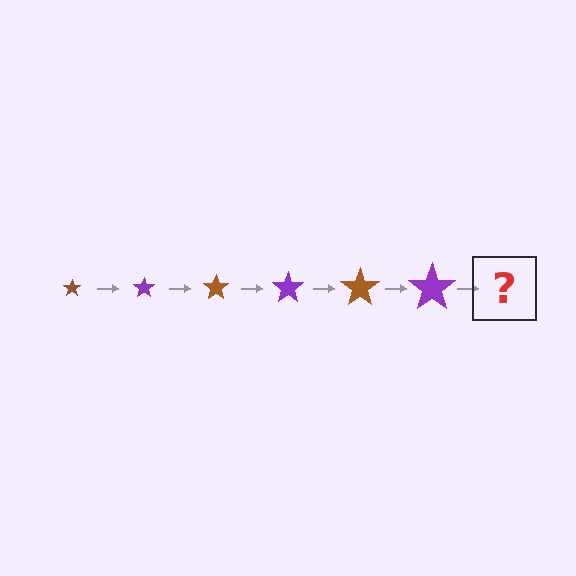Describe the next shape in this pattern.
It should be a brown star, larger than the previous one.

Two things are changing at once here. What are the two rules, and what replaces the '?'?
The two rules are that the star grows larger each step and the color cycles through brown and purple. The '?' should be a brown star, larger than the previous one.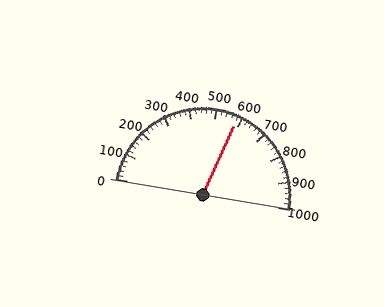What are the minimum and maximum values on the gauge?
The gauge ranges from 0 to 1000.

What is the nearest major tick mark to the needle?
The nearest major tick mark is 600.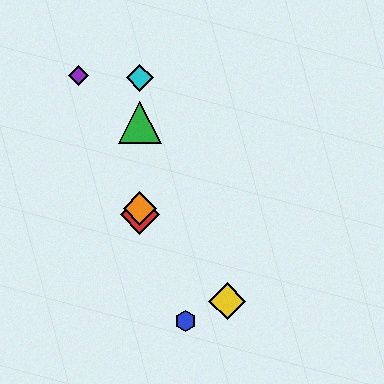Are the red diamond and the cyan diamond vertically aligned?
Yes, both are at x≈140.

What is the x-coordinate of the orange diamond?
The orange diamond is at x≈140.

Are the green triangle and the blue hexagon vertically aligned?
No, the green triangle is at x≈140 and the blue hexagon is at x≈185.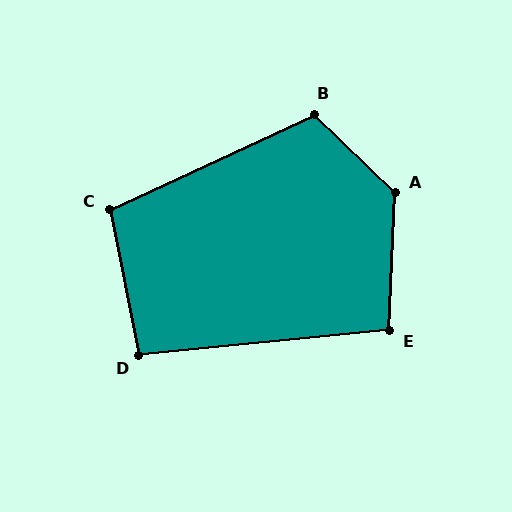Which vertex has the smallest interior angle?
D, at approximately 96 degrees.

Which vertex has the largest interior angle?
A, at approximately 132 degrees.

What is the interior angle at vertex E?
Approximately 98 degrees (obtuse).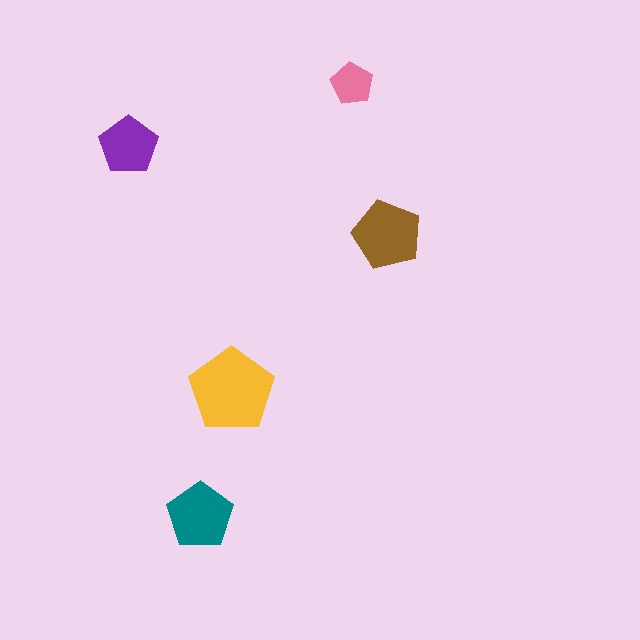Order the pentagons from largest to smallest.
the yellow one, the brown one, the teal one, the purple one, the pink one.